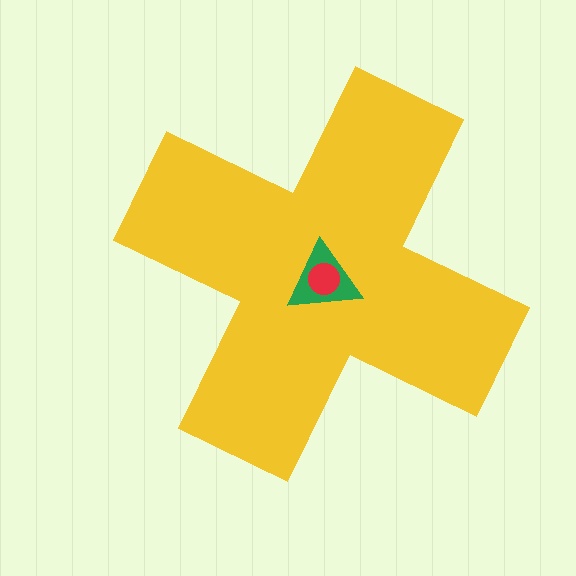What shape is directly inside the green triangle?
The red circle.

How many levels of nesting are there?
3.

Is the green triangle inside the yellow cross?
Yes.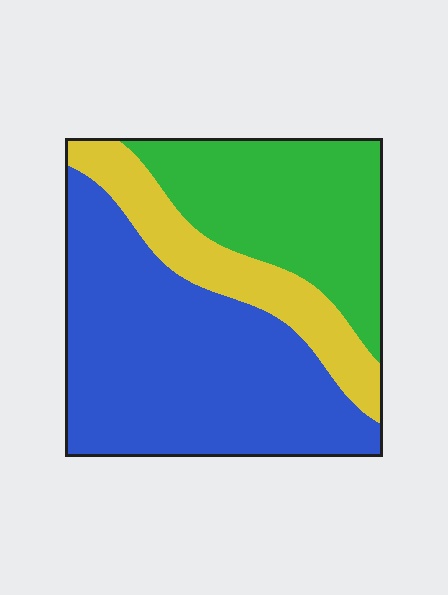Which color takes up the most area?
Blue, at roughly 50%.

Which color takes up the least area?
Yellow, at roughly 20%.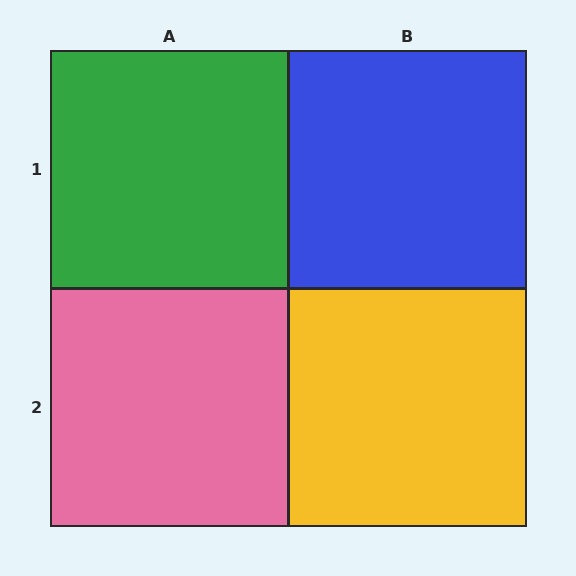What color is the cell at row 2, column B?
Yellow.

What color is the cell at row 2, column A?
Pink.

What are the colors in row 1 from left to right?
Green, blue.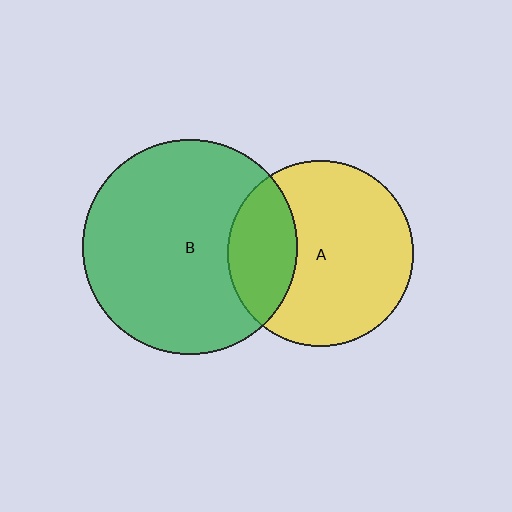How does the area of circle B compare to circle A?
Approximately 1.3 times.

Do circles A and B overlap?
Yes.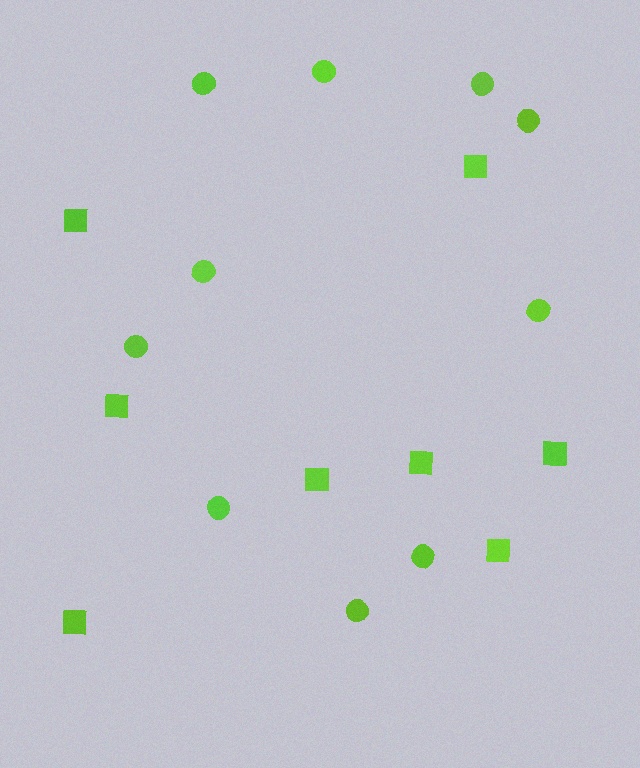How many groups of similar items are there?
There are 2 groups: one group of circles (10) and one group of squares (8).